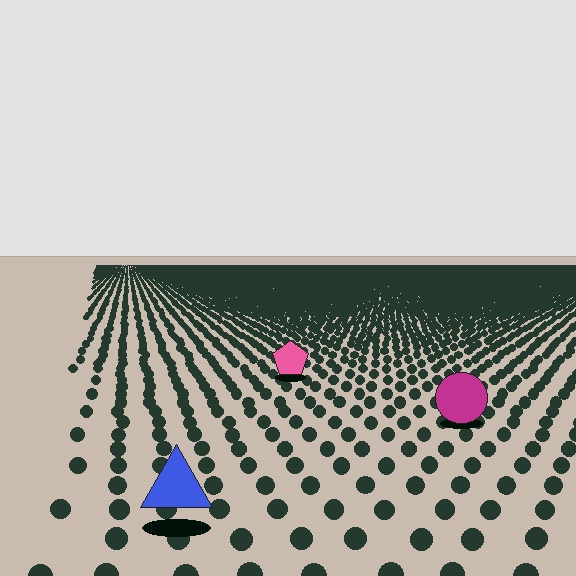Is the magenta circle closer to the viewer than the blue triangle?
No. The blue triangle is closer — you can tell from the texture gradient: the ground texture is coarser near it.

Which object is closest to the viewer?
The blue triangle is closest. The texture marks near it are larger and more spread out.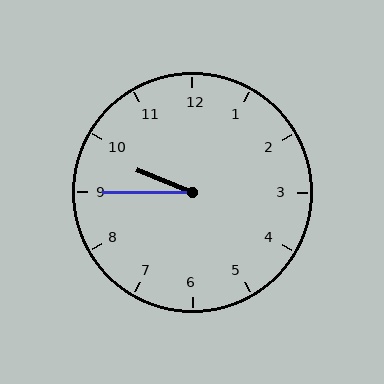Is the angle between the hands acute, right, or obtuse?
It is acute.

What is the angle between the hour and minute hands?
Approximately 22 degrees.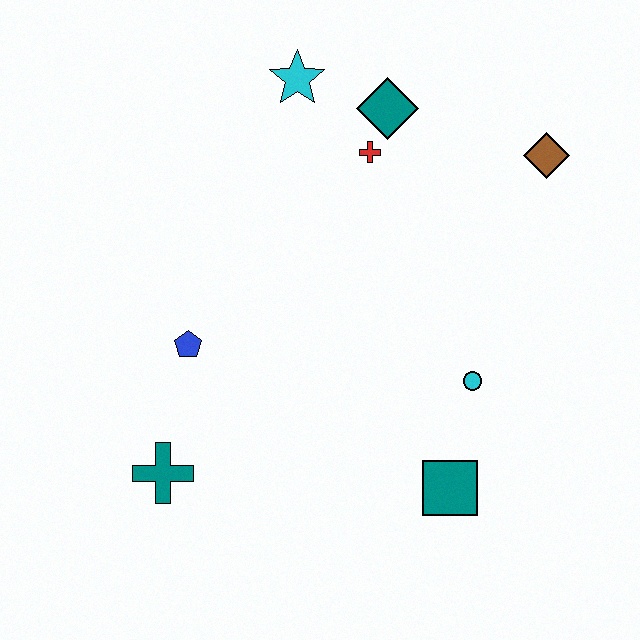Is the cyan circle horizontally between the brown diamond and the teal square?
Yes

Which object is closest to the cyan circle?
The teal square is closest to the cyan circle.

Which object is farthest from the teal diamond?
The teal cross is farthest from the teal diamond.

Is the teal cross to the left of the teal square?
Yes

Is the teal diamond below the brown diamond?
No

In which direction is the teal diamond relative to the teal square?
The teal diamond is above the teal square.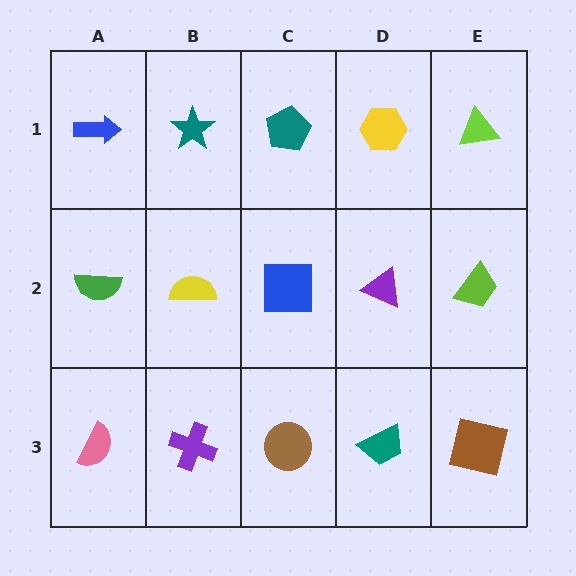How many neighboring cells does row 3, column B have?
3.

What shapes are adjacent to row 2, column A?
A blue arrow (row 1, column A), a pink semicircle (row 3, column A), a yellow semicircle (row 2, column B).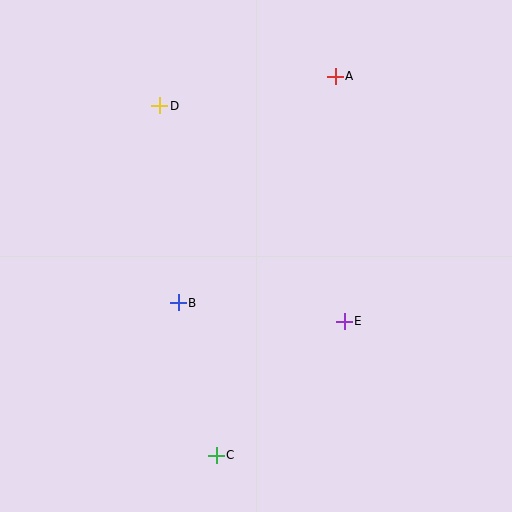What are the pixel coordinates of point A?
Point A is at (335, 76).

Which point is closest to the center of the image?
Point B at (178, 303) is closest to the center.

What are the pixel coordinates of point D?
Point D is at (160, 106).